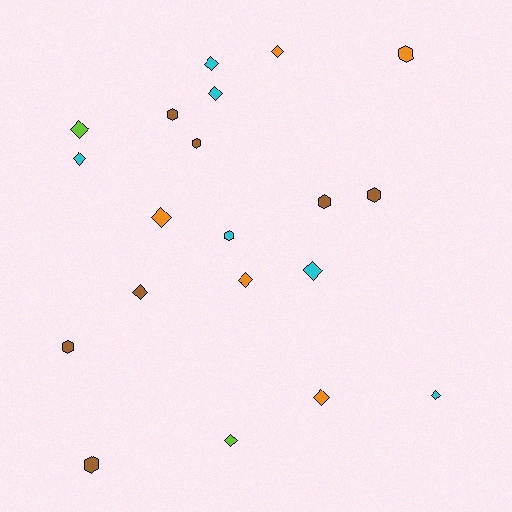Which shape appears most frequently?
Diamond, with 12 objects.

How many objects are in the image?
There are 20 objects.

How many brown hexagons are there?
There are 6 brown hexagons.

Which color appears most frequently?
Brown, with 7 objects.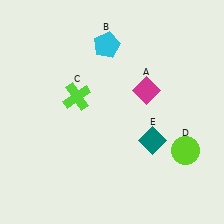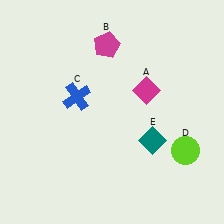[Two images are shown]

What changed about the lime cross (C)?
In Image 1, C is lime. In Image 2, it changed to blue.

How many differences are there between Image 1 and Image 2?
There are 2 differences between the two images.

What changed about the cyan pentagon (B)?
In Image 1, B is cyan. In Image 2, it changed to magenta.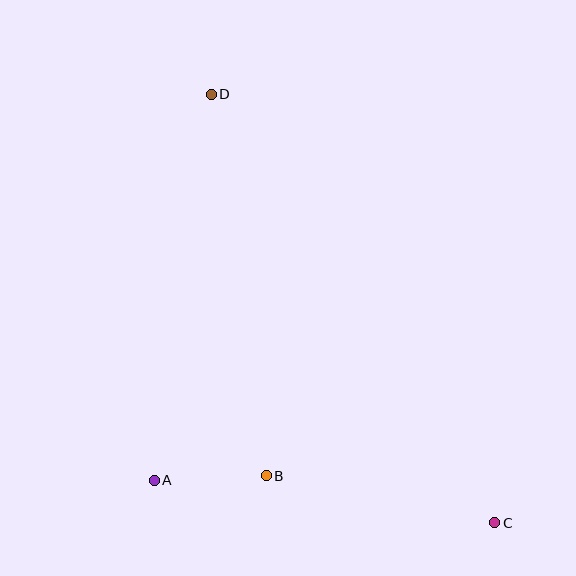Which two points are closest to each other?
Points A and B are closest to each other.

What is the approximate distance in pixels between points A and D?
The distance between A and D is approximately 390 pixels.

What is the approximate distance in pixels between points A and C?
The distance between A and C is approximately 343 pixels.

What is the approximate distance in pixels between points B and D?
The distance between B and D is approximately 385 pixels.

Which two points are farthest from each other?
Points C and D are farthest from each other.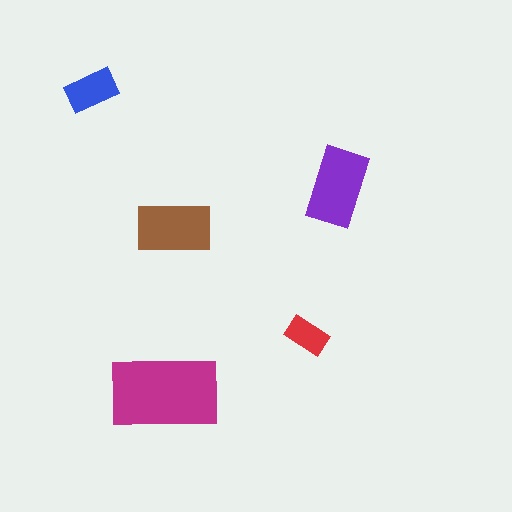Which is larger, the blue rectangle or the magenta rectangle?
The magenta one.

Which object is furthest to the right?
The purple rectangle is rightmost.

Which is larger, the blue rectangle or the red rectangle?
The blue one.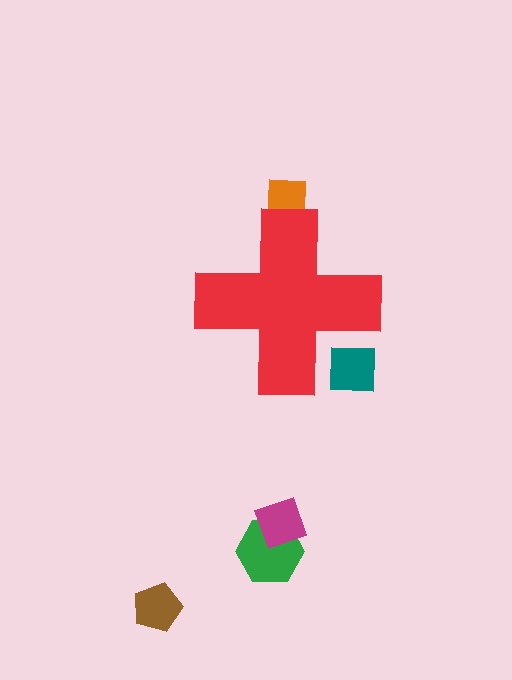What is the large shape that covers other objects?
A red cross.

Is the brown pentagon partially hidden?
No, the brown pentagon is fully visible.